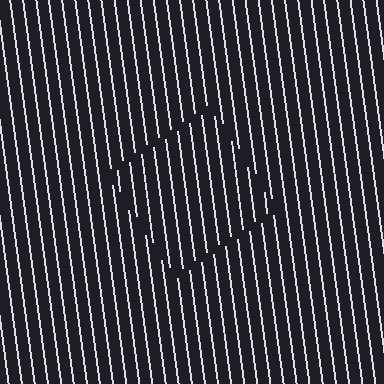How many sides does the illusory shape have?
4 sides — the line-ends trace a square.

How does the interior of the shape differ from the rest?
The interior of the shape contains the same grating, shifted by half a period — the contour is defined by the phase discontinuity where line-ends from the inner and outer gratings abut.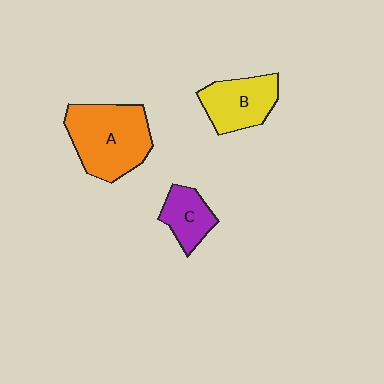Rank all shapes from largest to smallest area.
From largest to smallest: A (orange), B (yellow), C (purple).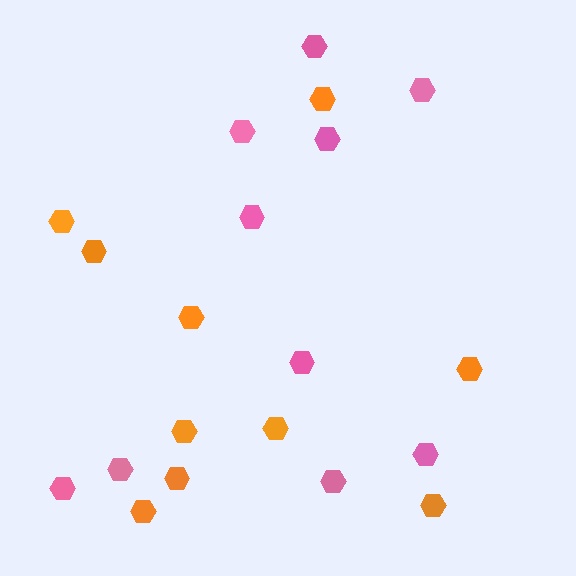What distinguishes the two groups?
There are 2 groups: one group of pink hexagons (10) and one group of orange hexagons (10).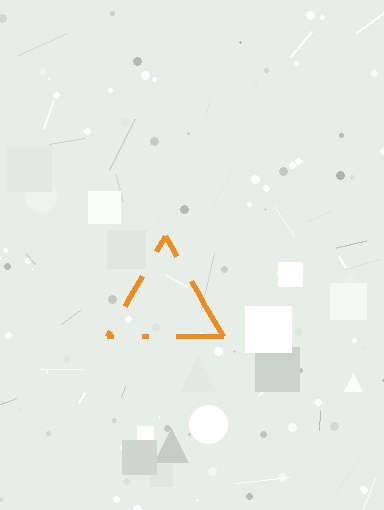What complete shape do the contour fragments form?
The contour fragments form a triangle.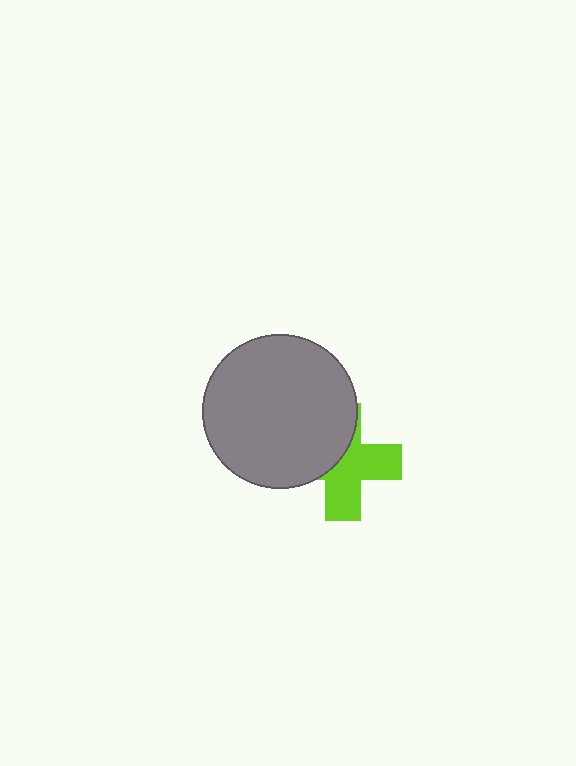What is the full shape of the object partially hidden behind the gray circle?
The partially hidden object is a lime cross.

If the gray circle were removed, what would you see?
You would see the complete lime cross.